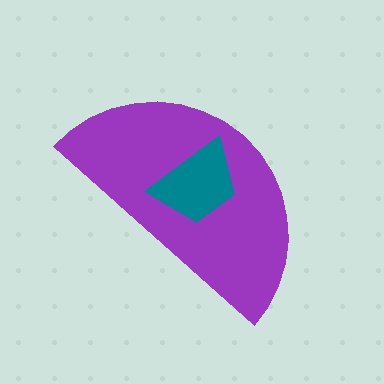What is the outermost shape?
The purple semicircle.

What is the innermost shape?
The teal trapezoid.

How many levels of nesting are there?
2.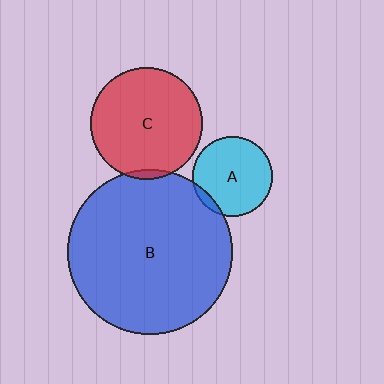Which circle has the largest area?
Circle B (blue).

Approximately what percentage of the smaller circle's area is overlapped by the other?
Approximately 5%.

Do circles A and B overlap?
Yes.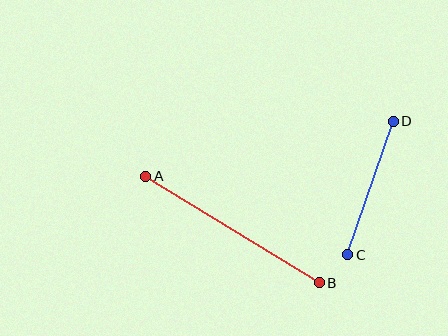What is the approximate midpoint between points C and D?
The midpoint is at approximately (370, 188) pixels.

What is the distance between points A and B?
The distance is approximately 204 pixels.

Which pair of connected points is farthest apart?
Points A and B are farthest apart.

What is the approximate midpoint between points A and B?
The midpoint is at approximately (232, 230) pixels.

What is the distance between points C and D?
The distance is approximately 141 pixels.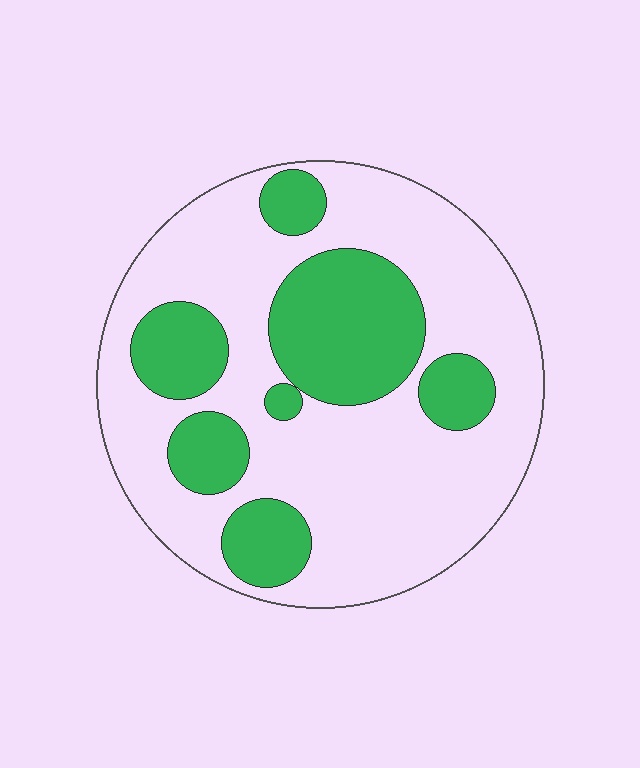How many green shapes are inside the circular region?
7.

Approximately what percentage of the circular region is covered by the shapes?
Approximately 30%.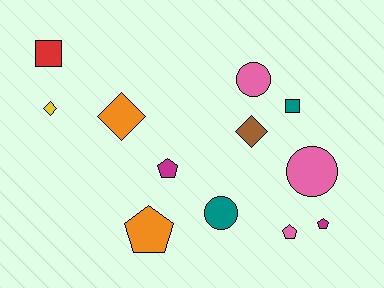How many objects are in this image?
There are 12 objects.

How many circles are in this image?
There are 3 circles.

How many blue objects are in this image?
There are no blue objects.